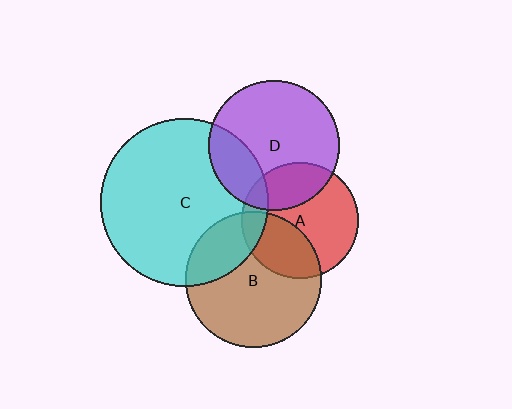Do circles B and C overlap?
Yes.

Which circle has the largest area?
Circle C (cyan).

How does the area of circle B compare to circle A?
Approximately 1.4 times.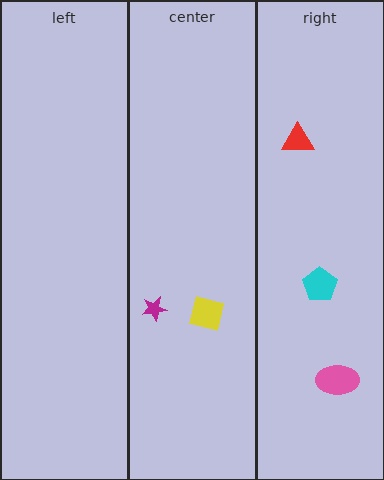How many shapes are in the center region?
2.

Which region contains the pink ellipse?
The right region.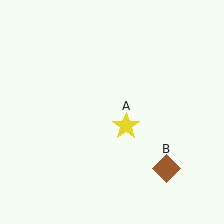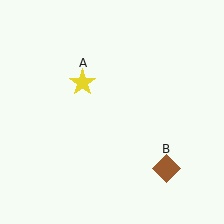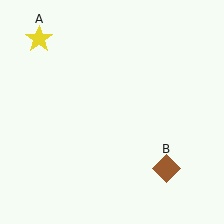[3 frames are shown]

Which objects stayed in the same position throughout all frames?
Brown diamond (object B) remained stationary.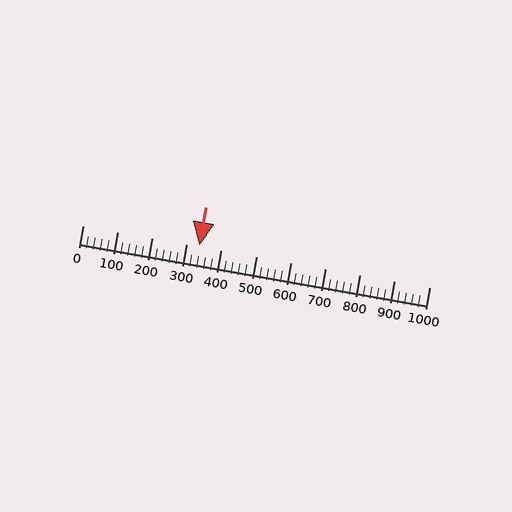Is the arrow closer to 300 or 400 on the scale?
The arrow is closer to 300.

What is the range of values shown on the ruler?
The ruler shows values from 0 to 1000.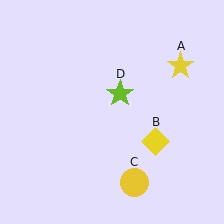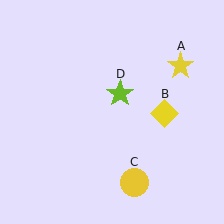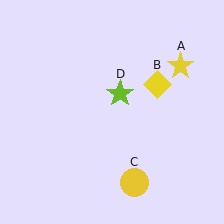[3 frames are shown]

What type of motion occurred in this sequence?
The yellow diamond (object B) rotated counterclockwise around the center of the scene.